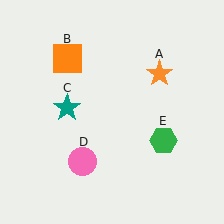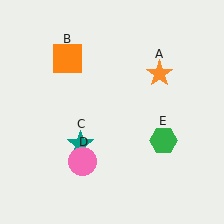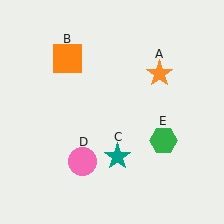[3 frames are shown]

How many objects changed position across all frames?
1 object changed position: teal star (object C).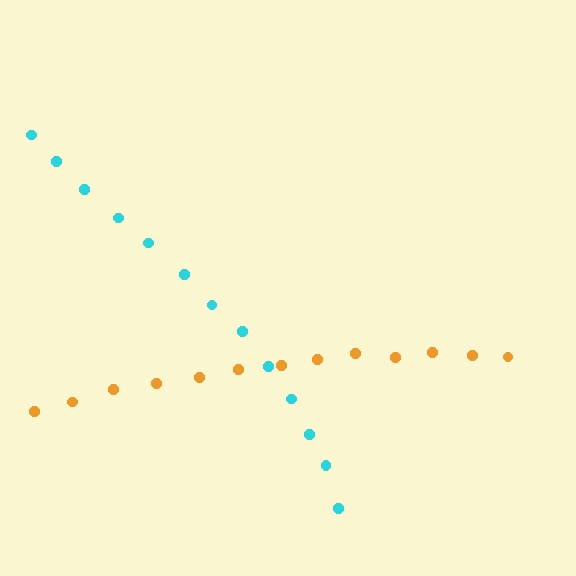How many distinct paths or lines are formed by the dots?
There are 2 distinct paths.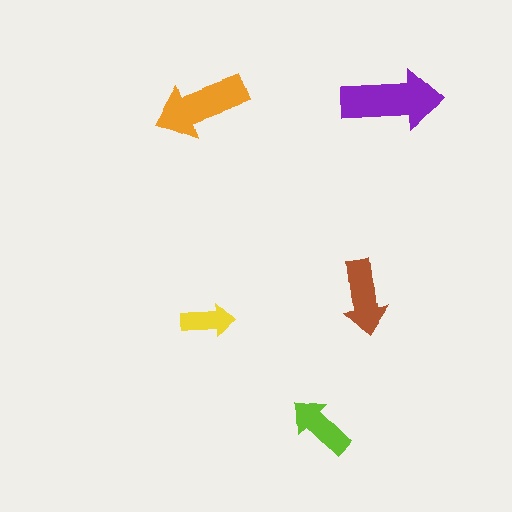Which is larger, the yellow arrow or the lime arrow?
The lime one.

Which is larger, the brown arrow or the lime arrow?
The brown one.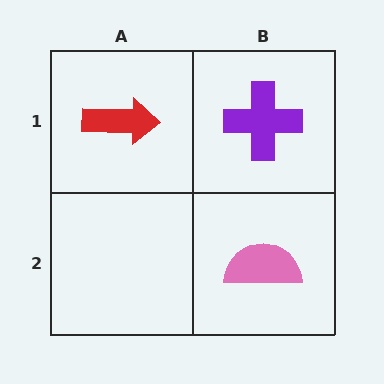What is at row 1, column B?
A purple cross.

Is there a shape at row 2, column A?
No, that cell is empty.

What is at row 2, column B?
A pink semicircle.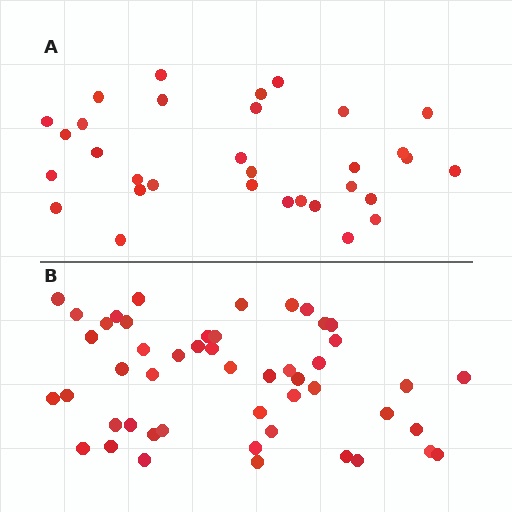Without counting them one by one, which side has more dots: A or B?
Region B (the bottom region) has more dots.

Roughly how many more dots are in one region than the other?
Region B has approximately 15 more dots than region A.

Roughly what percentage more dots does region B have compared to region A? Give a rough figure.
About 55% more.